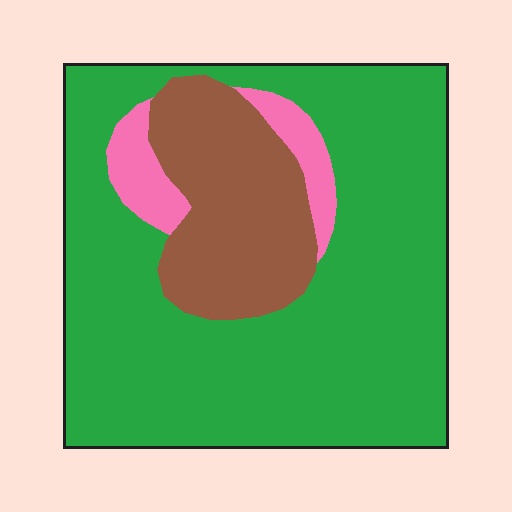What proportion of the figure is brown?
Brown takes up less than a quarter of the figure.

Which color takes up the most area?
Green, at roughly 70%.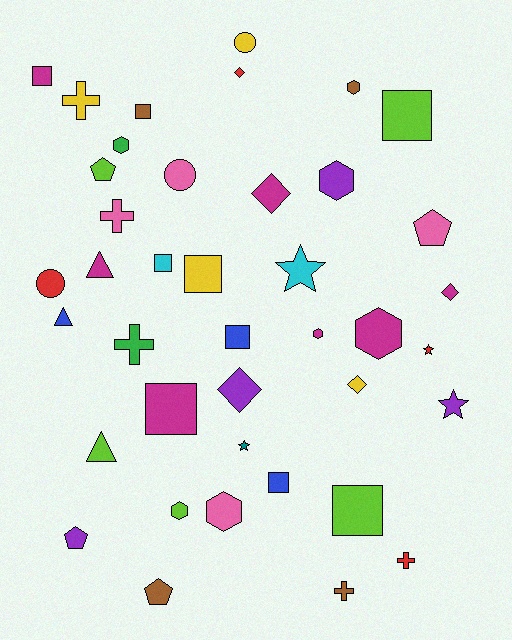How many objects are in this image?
There are 40 objects.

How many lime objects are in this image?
There are 5 lime objects.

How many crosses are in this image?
There are 5 crosses.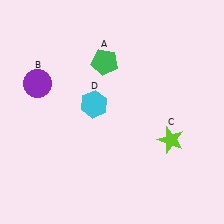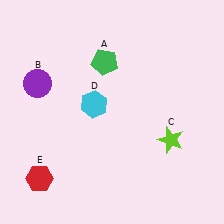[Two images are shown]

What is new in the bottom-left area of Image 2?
A red hexagon (E) was added in the bottom-left area of Image 2.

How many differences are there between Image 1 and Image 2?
There is 1 difference between the two images.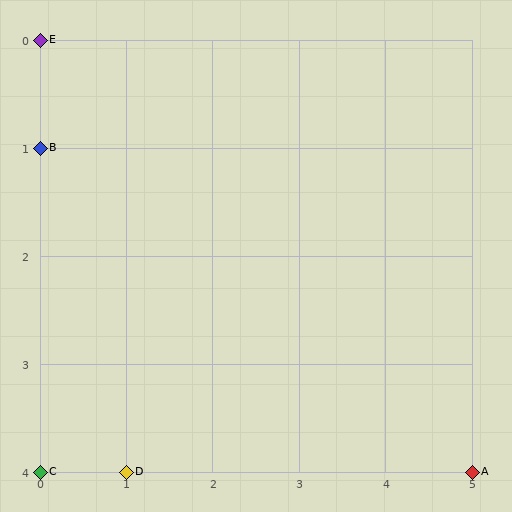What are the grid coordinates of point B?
Point B is at grid coordinates (0, 1).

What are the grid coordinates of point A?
Point A is at grid coordinates (5, 4).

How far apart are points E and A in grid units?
Points E and A are 5 columns and 4 rows apart (about 6.4 grid units diagonally).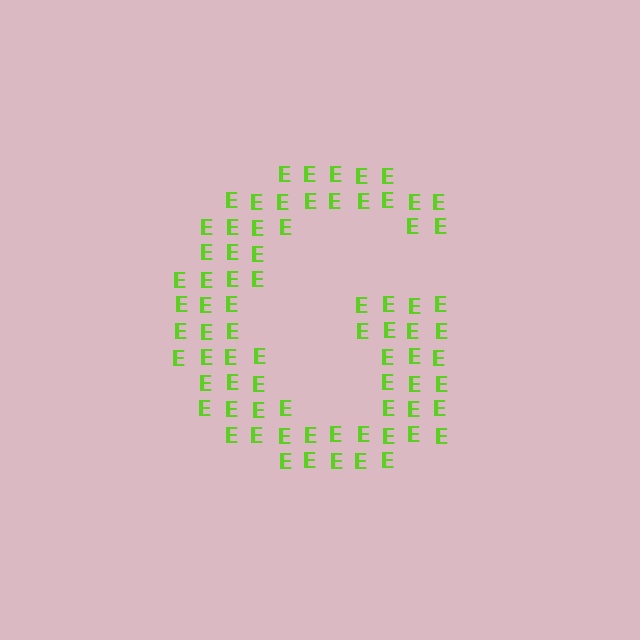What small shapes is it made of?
It is made of small letter E's.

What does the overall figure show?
The overall figure shows the letter G.